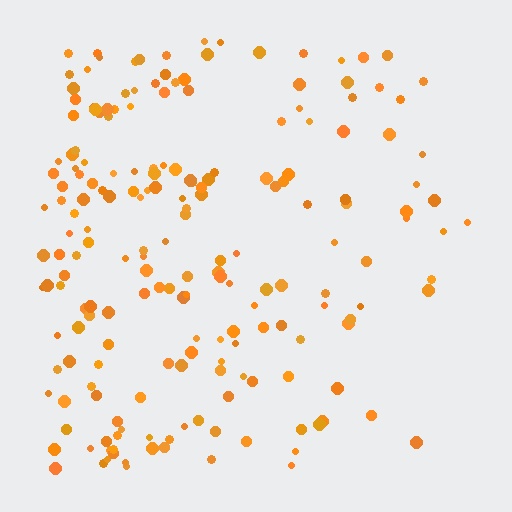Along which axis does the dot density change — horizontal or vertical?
Horizontal.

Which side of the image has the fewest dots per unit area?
The right.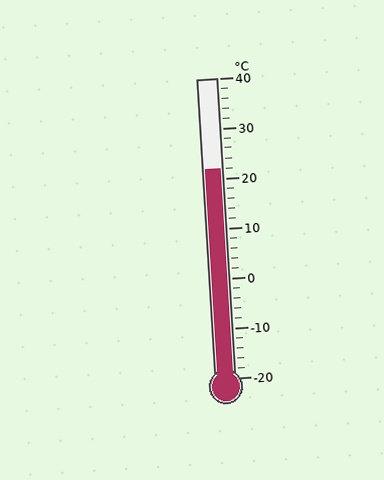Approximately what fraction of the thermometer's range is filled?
The thermometer is filled to approximately 70% of its range.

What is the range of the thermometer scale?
The thermometer scale ranges from -20°C to 40°C.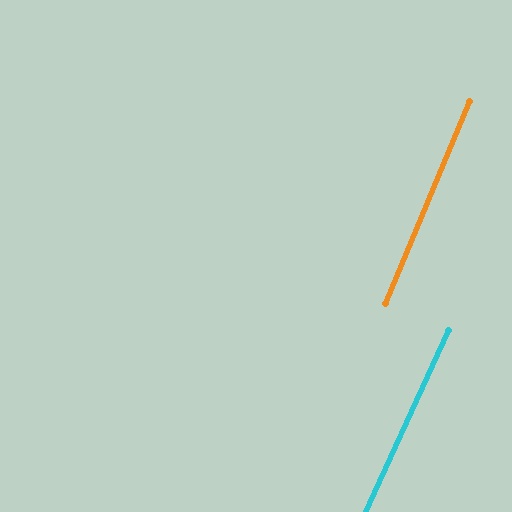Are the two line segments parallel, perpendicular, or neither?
Parallel — their directions differ by only 1.8°.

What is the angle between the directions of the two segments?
Approximately 2 degrees.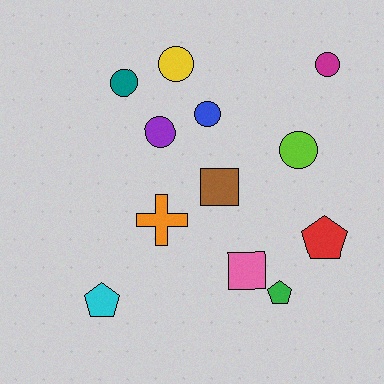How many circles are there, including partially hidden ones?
There are 6 circles.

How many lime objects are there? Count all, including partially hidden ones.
There is 1 lime object.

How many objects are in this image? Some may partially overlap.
There are 12 objects.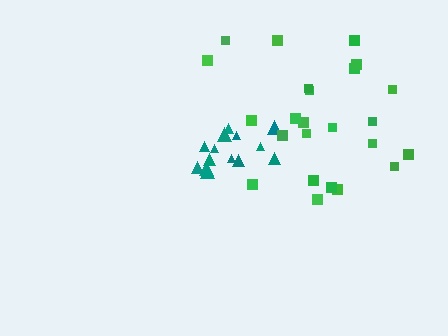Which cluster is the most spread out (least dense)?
Green.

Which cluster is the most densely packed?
Teal.